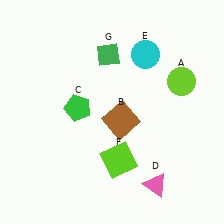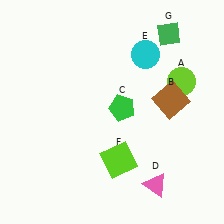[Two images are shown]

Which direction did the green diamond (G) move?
The green diamond (G) moved right.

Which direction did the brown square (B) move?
The brown square (B) moved right.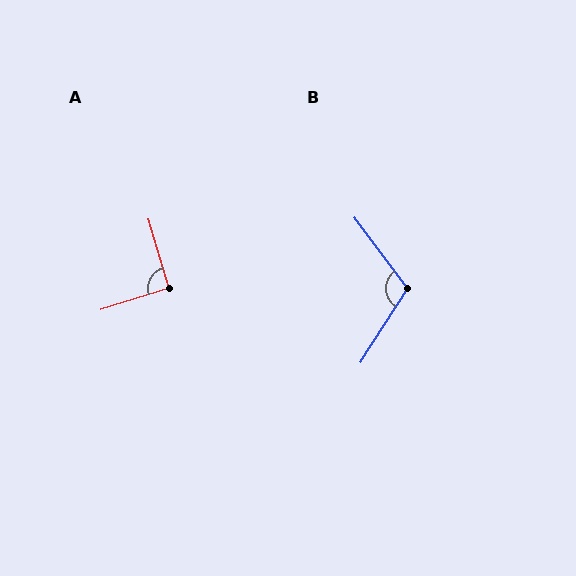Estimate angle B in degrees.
Approximately 111 degrees.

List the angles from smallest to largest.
A (91°), B (111°).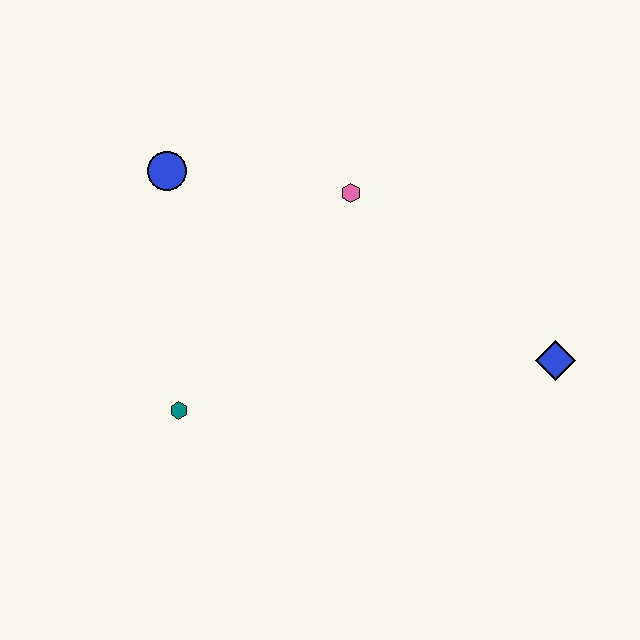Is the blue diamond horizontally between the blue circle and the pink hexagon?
No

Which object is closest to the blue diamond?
The pink hexagon is closest to the blue diamond.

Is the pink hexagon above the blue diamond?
Yes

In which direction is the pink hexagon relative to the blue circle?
The pink hexagon is to the right of the blue circle.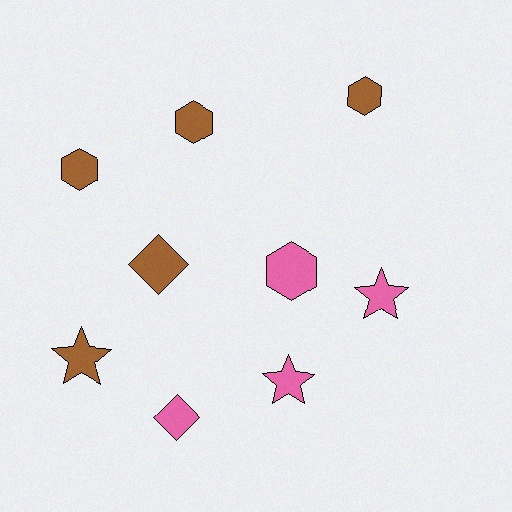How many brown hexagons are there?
There are 3 brown hexagons.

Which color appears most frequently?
Brown, with 5 objects.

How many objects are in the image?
There are 9 objects.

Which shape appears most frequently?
Hexagon, with 4 objects.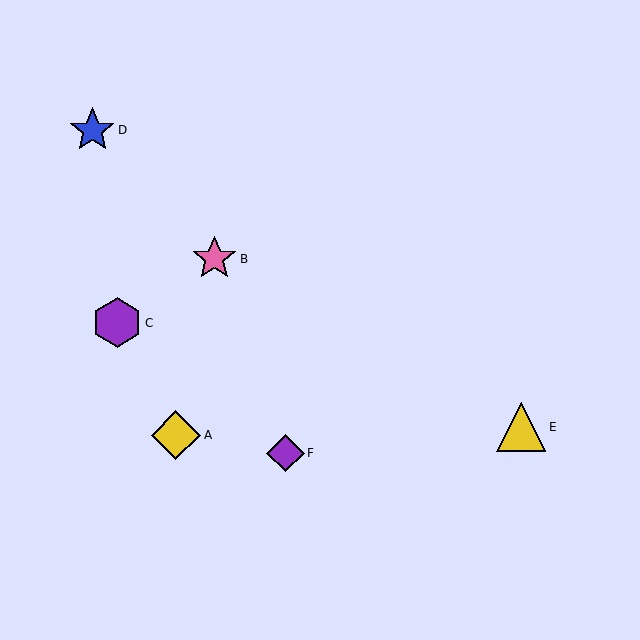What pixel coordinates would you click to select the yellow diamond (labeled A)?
Click at (176, 435) to select the yellow diamond A.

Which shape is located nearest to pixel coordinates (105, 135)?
The blue star (labeled D) at (92, 130) is nearest to that location.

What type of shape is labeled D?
Shape D is a blue star.